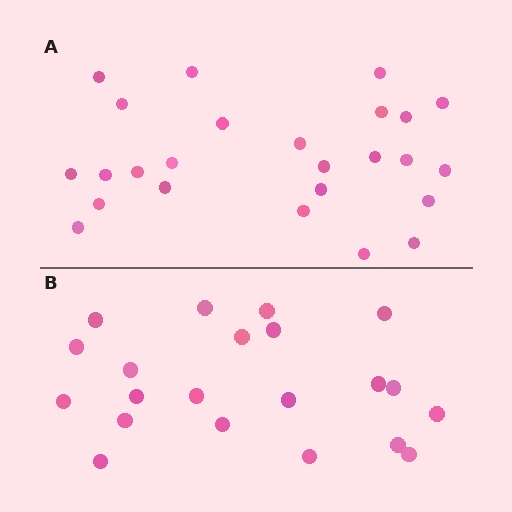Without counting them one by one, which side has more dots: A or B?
Region A (the top region) has more dots.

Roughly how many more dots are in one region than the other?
Region A has about 4 more dots than region B.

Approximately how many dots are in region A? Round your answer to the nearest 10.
About 20 dots. (The exact count is 25, which rounds to 20.)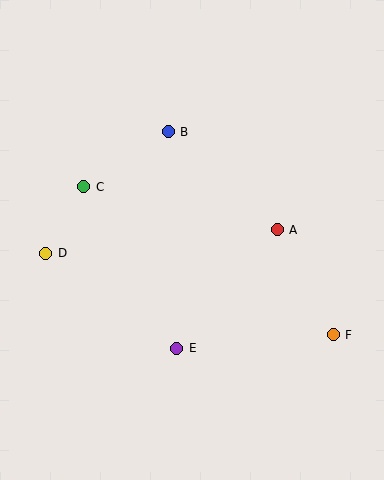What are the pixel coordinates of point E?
Point E is at (177, 348).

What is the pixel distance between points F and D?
The distance between F and D is 299 pixels.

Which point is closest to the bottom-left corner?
Point E is closest to the bottom-left corner.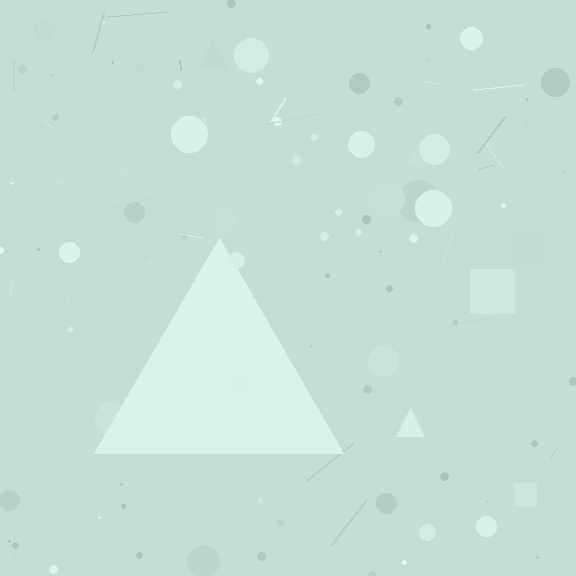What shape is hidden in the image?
A triangle is hidden in the image.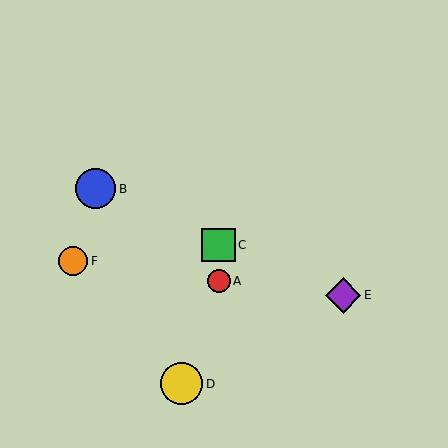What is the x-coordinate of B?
Object B is at x≈96.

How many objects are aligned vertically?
2 objects (A, C) are aligned vertically.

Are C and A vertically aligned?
Yes, both are at x≈219.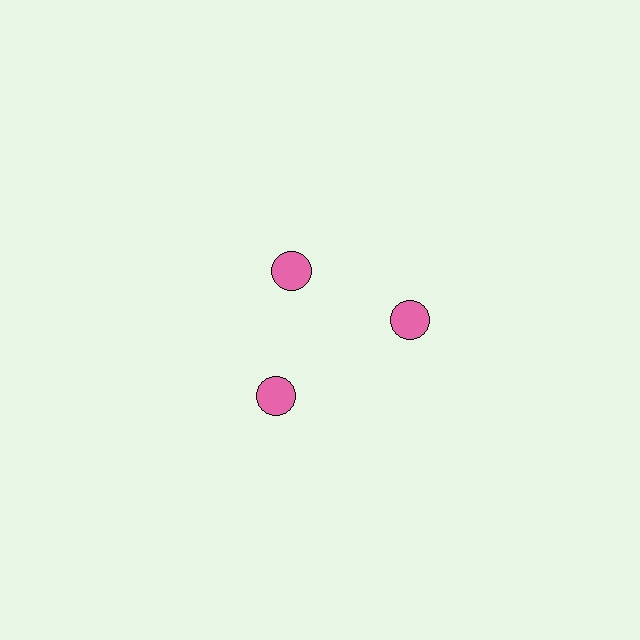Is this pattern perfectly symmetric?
No. The 3 pink circles are arranged in a ring, but one element near the 11 o'clock position is pulled inward toward the center, breaking the 3-fold rotational symmetry.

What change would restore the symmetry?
The symmetry would be restored by moving it outward, back onto the ring so that all 3 circles sit at equal angles and equal distance from the center.